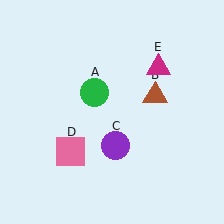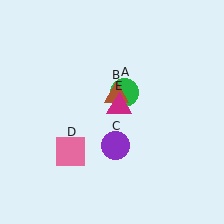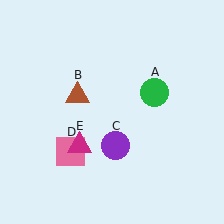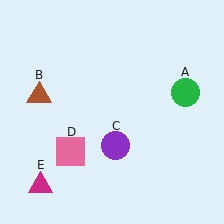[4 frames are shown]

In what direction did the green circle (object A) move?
The green circle (object A) moved right.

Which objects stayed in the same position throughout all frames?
Purple circle (object C) and pink square (object D) remained stationary.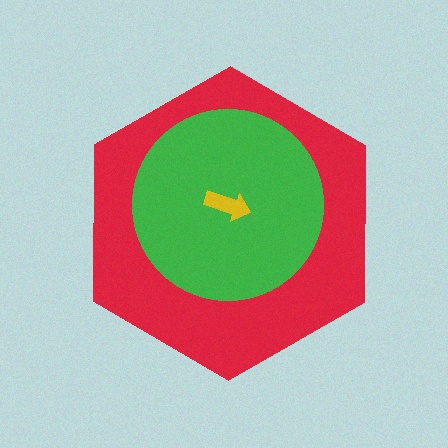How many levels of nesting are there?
3.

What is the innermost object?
The yellow arrow.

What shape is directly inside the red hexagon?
The green circle.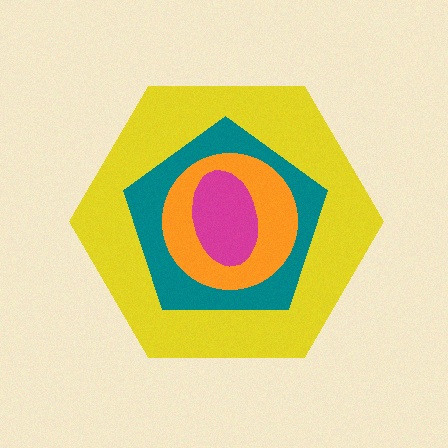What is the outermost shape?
The yellow hexagon.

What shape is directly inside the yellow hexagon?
The teal pentagon.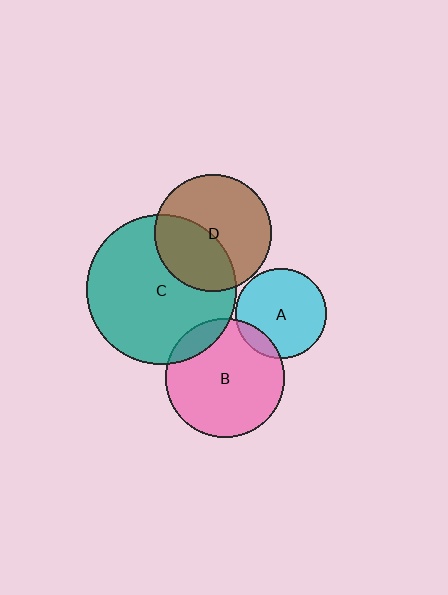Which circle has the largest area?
Circle C (teal).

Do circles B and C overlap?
Yes.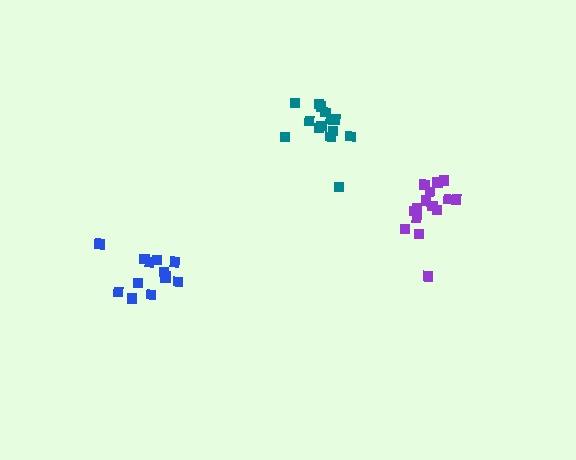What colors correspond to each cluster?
The clusters are colored: purple, teal, blue.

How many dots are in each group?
Group 1: 16 dots, Group 2: 14 dots, Group 3: 13 dots (43 total).